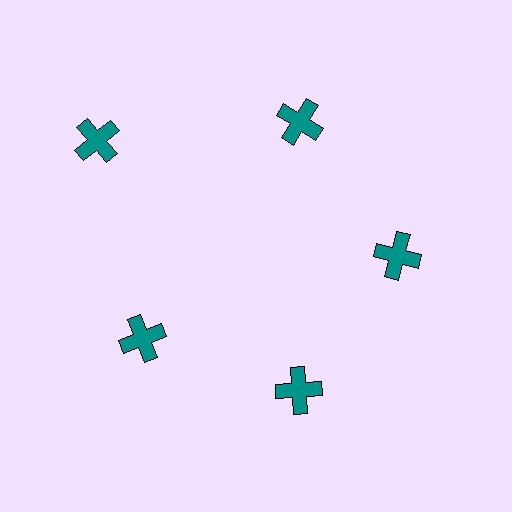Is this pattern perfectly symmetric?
No. The 5 teal crosses are arranged in a ring, but one element near the 10 o'clock position is pushed outward from the center, breaking the 5-fold rotational symmetry.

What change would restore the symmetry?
The symmetry would be restored by moving it inward, back onto the ring so that all 5 crosses sit at equal angles and equal distance from the center.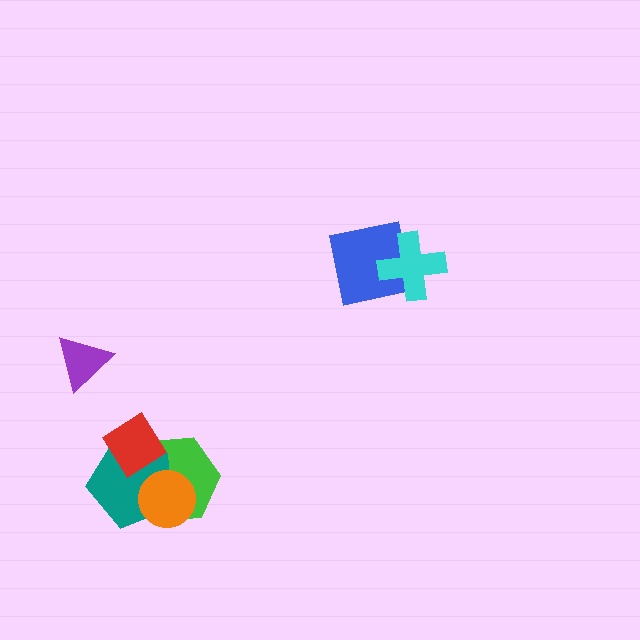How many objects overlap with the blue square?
1 object overlaps with the blue square.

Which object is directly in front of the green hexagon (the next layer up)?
The teal pentagon is directly in front of the green hexagon.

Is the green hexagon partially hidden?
Yes, it is partially covered by another shape.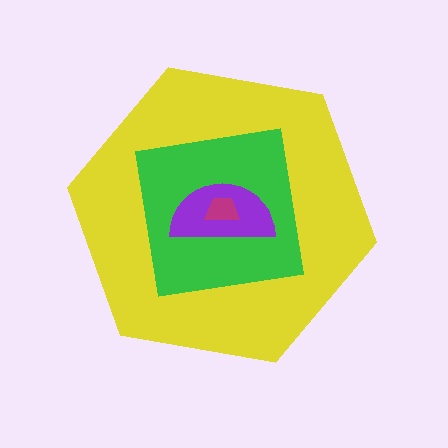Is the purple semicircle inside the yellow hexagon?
Yes.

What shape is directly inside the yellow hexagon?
The green square.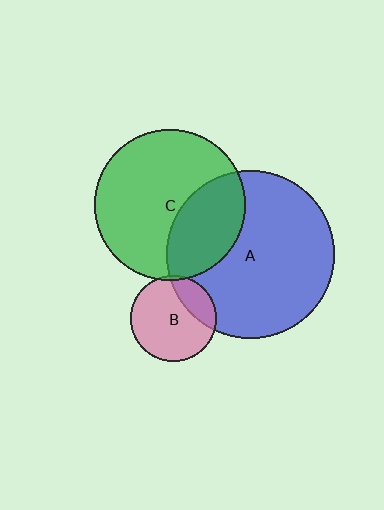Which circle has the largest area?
Circle A (blue).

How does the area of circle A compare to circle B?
Approximately 3.8 times.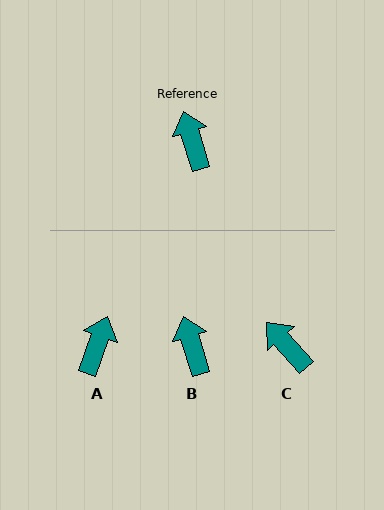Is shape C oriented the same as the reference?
No, it is off by about 24 degrees.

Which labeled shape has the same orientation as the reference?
B.